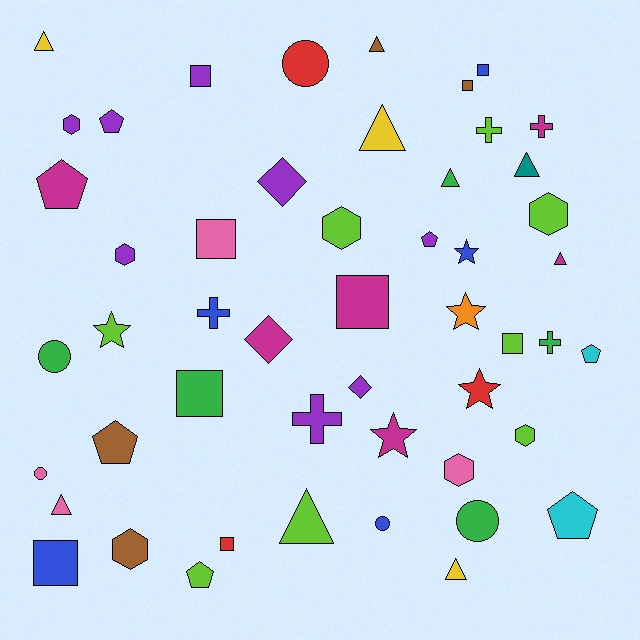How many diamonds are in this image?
There are 3 diamonds.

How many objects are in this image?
There are 50 objects.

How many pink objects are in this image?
There are 4 pink objects.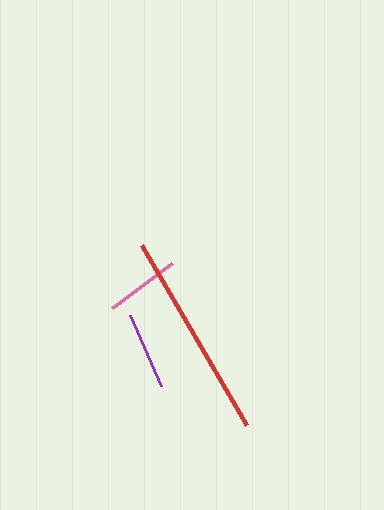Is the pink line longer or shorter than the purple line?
The purple line is longer than the pink line.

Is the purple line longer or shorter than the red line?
The red line is longer than the purple line.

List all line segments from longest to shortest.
From longest to shortest: red, purple, pink.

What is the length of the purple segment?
The purple segment is approximately 78 pixels long.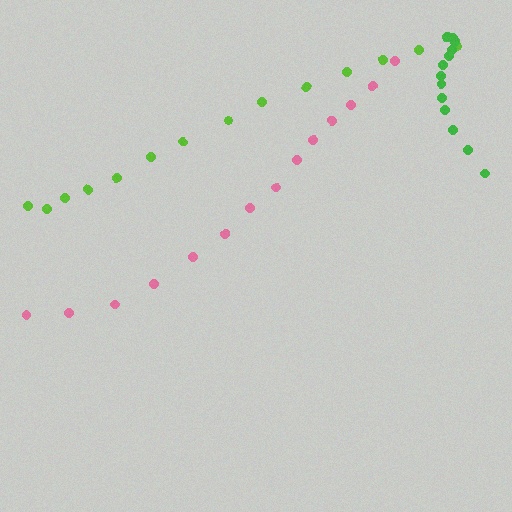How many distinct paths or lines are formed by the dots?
There are 3 distinct paths.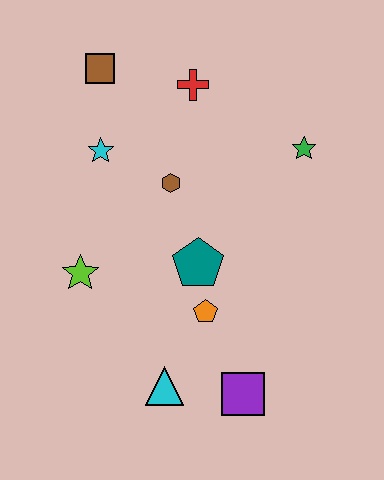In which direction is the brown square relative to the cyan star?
The brown square is above the cyan star.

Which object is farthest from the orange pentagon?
The brown square is farthest from the orange pentagon.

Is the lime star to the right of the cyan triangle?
No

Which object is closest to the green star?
The red cross is closest to the green star.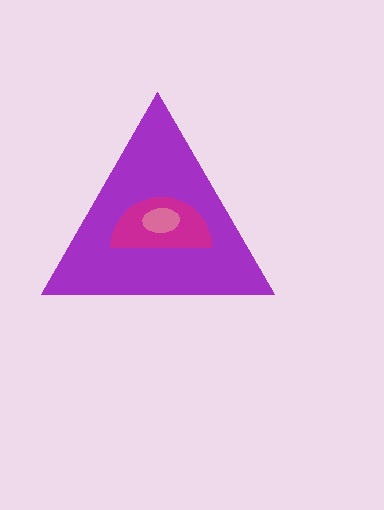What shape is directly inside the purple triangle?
The magenta semicircle.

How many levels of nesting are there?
3.